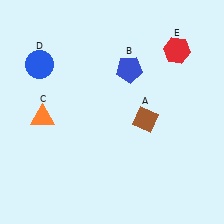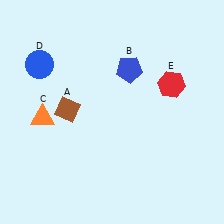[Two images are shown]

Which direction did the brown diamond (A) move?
The brown diamond (A) moved left.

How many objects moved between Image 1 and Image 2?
2 objects moved between the two images.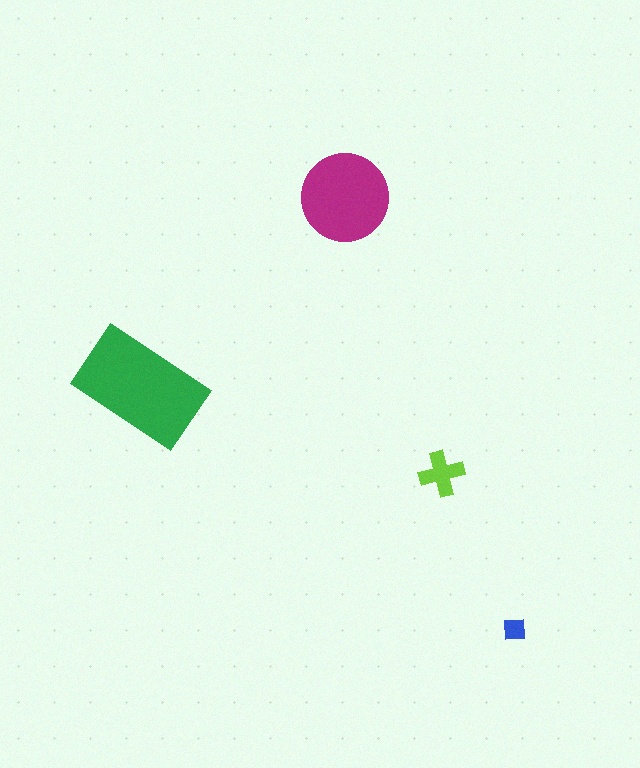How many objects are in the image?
There are 4 objects in the image.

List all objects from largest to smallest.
The green rectangle, the magenta circle, the lime cross, the blue square.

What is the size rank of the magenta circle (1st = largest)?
2nd.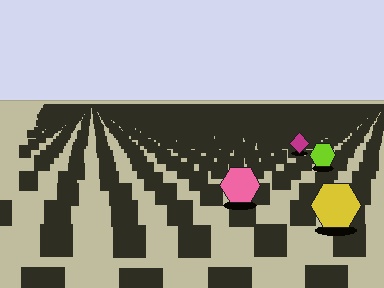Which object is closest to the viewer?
The yellow hexagon is closest. The texture marks near it are larger and more spread out.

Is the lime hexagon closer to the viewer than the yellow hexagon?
No. The yellow hexagon is closer — you can tell from the texture gradient: the ground texture is coarser near it.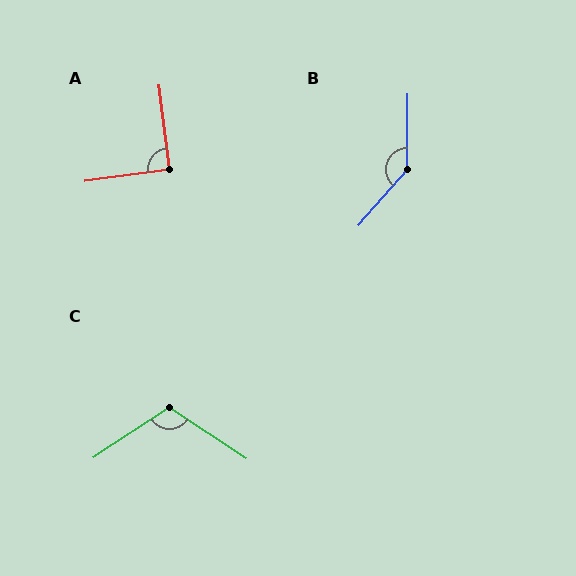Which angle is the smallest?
A, at approximately 91 degrees.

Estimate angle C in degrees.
Approximately 113 degrees.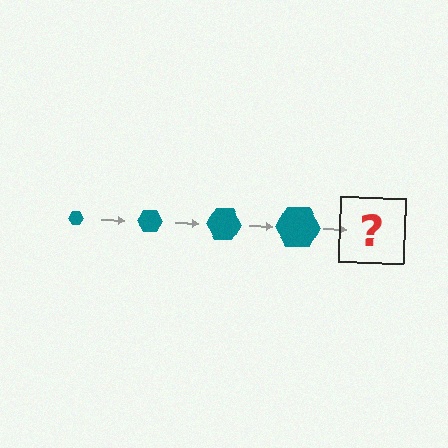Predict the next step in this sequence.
The next step is a teal hexagon, larger than the previous one.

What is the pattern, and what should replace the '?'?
The pattern is that the hexagon gets progressively larger each step. The '?' should be a teal hexagon, larger than the previous one.